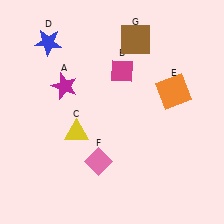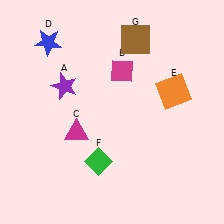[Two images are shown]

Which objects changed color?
A changed from magenta to purple. C changed from yellow to magenta. F changed from pink to green.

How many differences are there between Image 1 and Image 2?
There are 3 differences between the two images.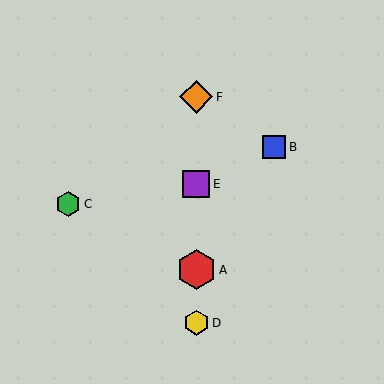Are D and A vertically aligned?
Yes, both are at x≈196.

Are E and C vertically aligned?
No, E is at x≈196 and C is at x≈68.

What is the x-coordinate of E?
Object E is at x≈196.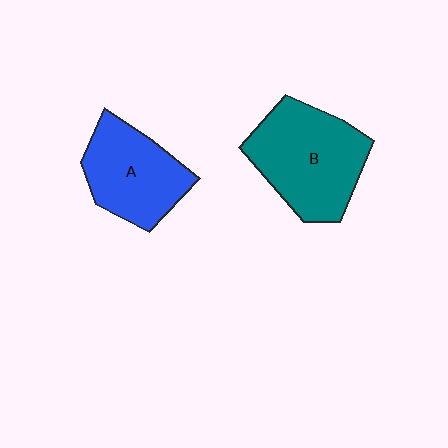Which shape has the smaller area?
Shape A (blue).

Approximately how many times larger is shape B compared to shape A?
Approximately 1.3 times.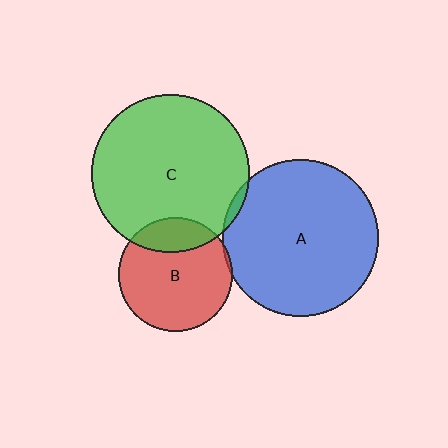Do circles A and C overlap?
Yes.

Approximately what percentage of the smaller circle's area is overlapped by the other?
Approximately 5%.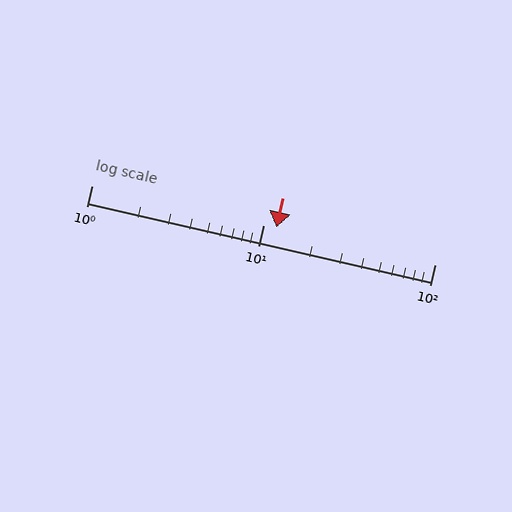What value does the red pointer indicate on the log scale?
The pointer indicates approximately 12.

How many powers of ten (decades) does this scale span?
The scale spans 2 decades, from 1 to 100.